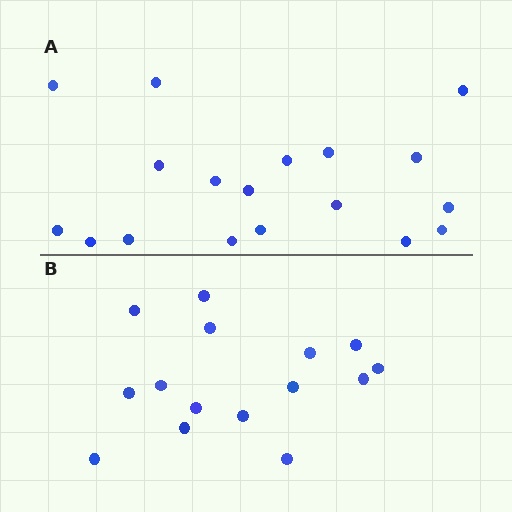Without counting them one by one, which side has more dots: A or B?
Region A (the top region) has more dots.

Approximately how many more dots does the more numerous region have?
Region A has just a few more — roughly 2 or 3 more dots than region B.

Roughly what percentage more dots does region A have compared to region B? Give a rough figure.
About 20% more.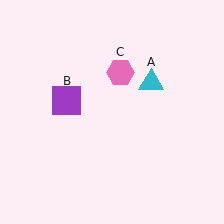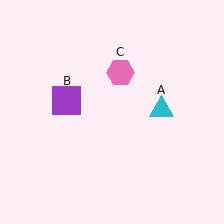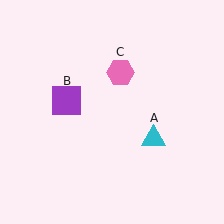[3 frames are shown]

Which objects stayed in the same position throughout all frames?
Purple square (object B) and pink hexagon (object C) remained stationary.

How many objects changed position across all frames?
1 object changed position: cyan triangle (object A).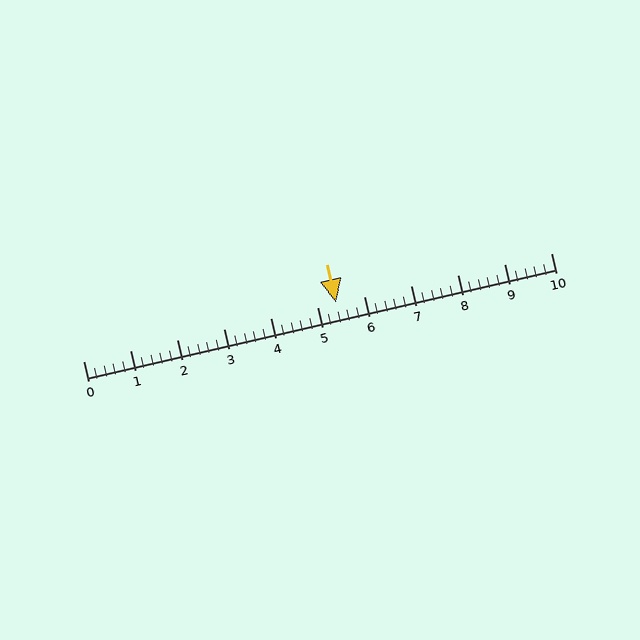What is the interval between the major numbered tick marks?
The major tick marks are spaced 1 units apart.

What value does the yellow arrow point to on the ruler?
The yellow arrow points to approximately 5.4.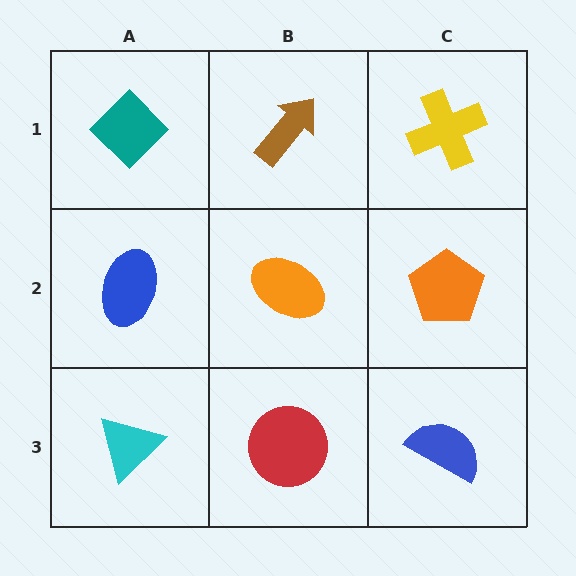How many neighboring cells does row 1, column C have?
2.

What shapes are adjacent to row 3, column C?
An orange pentagon (row 2, column C), a red circle (row 3, column B).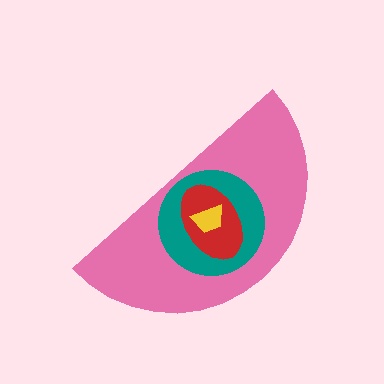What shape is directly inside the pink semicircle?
The teal circle.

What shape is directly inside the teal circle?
The red ellipse.